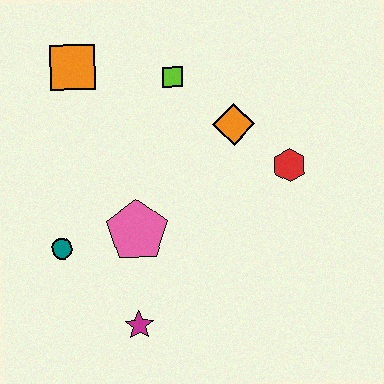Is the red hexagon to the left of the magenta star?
No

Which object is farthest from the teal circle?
The red hexagon is farthest from the teal circle.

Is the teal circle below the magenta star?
No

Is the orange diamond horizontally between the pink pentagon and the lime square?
No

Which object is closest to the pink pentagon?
The teal circle is closest to the pink pentagon.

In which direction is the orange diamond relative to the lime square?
The orange diamond is to the right of the lime square.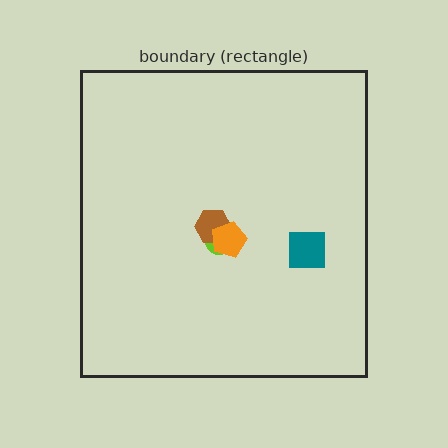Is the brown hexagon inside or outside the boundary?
Inside.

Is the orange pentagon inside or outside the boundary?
Inside.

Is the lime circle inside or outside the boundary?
Inside.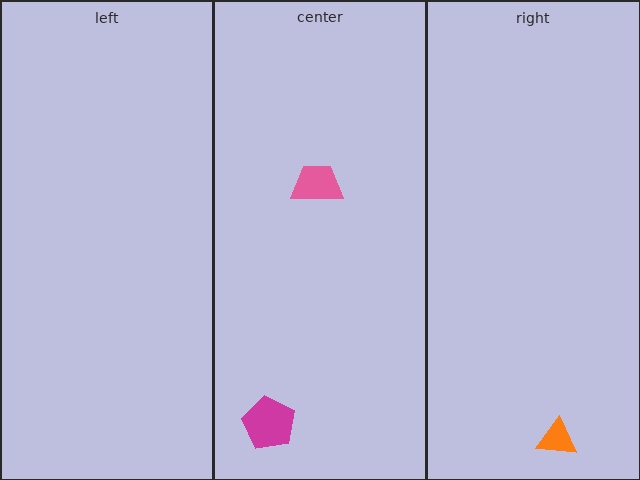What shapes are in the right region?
The orange triangle.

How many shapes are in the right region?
1.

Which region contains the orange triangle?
The right region.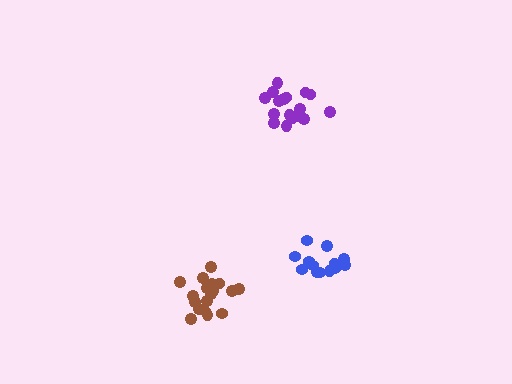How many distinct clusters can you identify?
There are 3 distinct clusters.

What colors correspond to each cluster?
The clusters are colored: brown, purple, blue.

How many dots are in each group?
Group 1: 18 dots, Group 2: 17 dots, Group 3: 14 dots (49 total).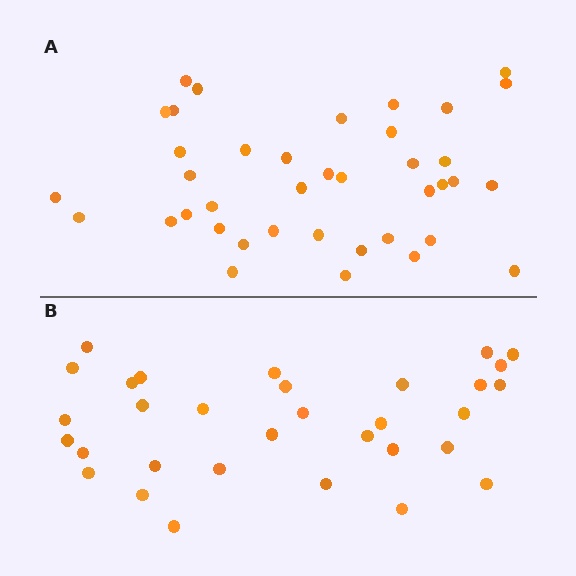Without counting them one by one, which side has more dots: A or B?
Region A (the top region) has more dots.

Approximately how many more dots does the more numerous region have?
Region A has roughly 8 or so more dots than region B.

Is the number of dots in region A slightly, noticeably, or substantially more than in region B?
Region A has only slightly more — the two regions are fairly close. The ratio is roughly 1.2 to 1.